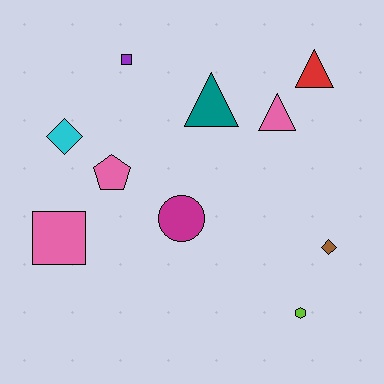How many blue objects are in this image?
There are no blue objects.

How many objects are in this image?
There are 10 objects.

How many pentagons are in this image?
There is 1 pentagon.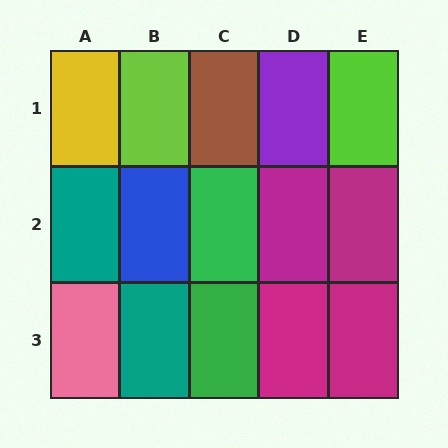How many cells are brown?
1 cell is brown.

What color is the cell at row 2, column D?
Magenta.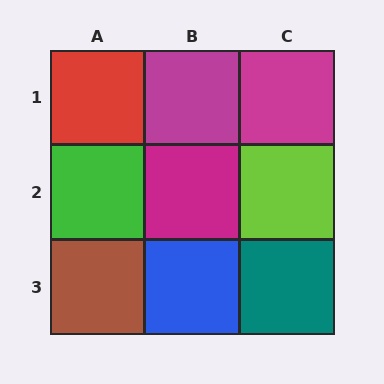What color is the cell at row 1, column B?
Magenta.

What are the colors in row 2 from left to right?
Green, magenta, lime.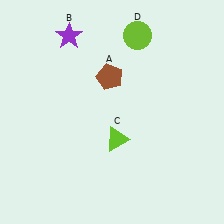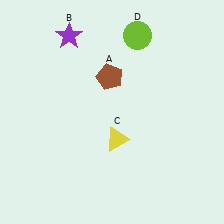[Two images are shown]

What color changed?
The triangle (C) changed from lime in Image 1 to yellow in Image 2.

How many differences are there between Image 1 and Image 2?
There is 1 difference between the two images.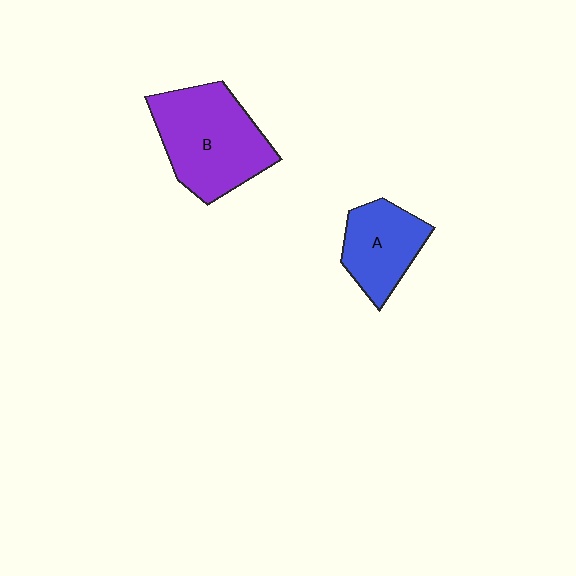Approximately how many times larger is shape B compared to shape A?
Approximately 1.6 times.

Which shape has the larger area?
Shape B (purple).